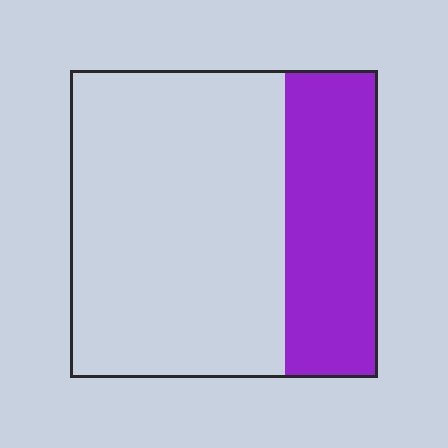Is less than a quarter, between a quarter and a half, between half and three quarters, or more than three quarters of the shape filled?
Between a quarter and a half.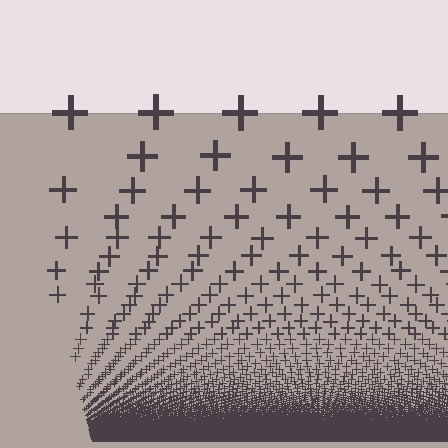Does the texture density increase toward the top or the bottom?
Density increases toward the bottom.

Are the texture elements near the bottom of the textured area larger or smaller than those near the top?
Smaller. The gradient is inverted — elements near the bottom are smaller and denser.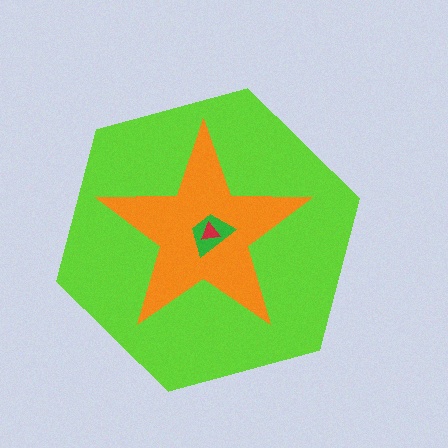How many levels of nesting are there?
4.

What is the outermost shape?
The lime hexagon.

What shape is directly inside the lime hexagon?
The orange star.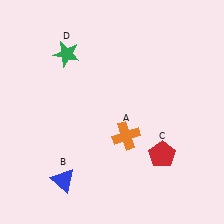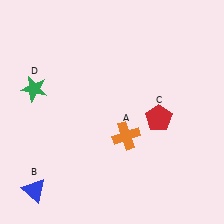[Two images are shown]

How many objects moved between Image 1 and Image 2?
3 objects moved between the two images.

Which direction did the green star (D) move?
The green star (D) moved down.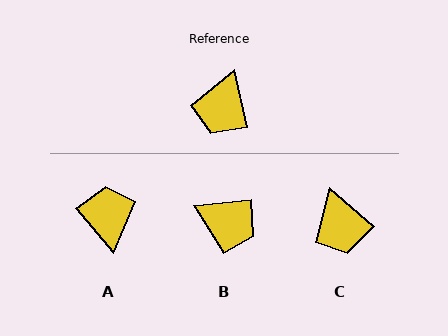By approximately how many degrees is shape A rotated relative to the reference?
Approximately 153 degrees clockwise.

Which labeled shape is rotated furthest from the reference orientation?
A, about 153 degrees away.